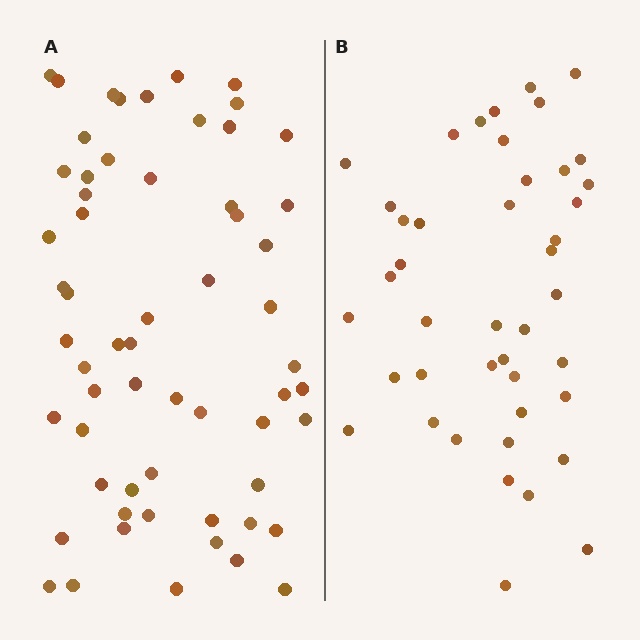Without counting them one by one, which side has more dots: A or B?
Region A (the left region) has more dots.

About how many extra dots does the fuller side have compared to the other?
Region A has approximately 15 more dots than region B.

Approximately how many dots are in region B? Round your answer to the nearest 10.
About 40 dots. (The exact count is 43, which rounds to 40.)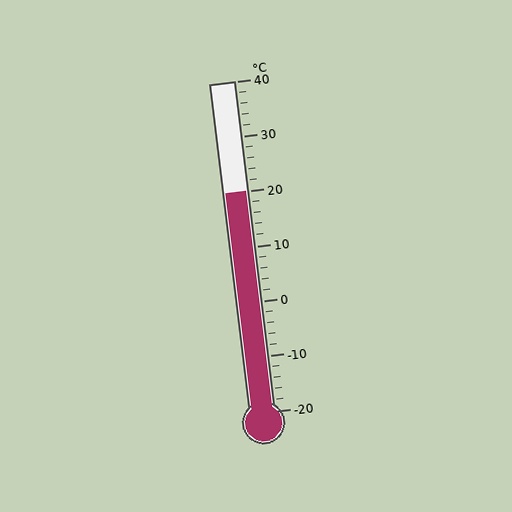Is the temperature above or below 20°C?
The temperature is at 20°C.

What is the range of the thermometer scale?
The thermometer scale ranges from -20°C to 40°C.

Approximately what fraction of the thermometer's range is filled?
The thermometer is filled to approximately 65% of its range.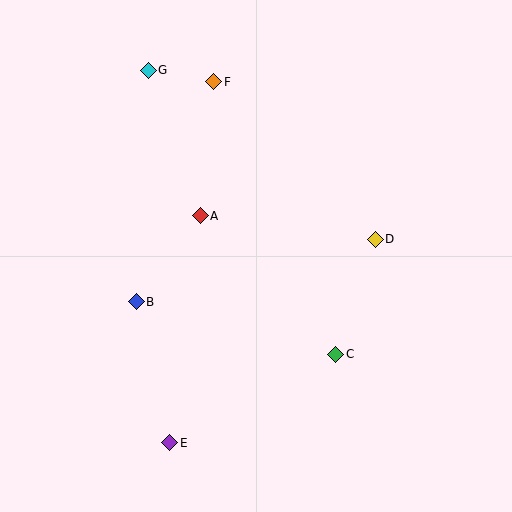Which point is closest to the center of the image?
Point A at (200, 216) is closest to the center.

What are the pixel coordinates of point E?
Point E is at (170, 443).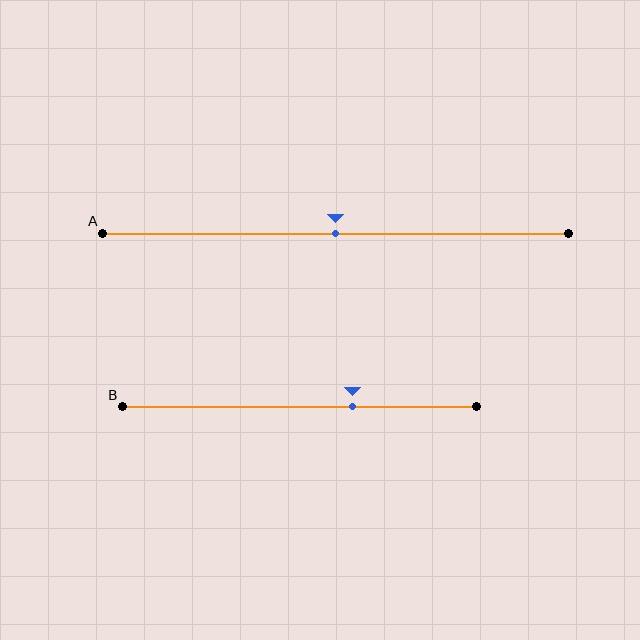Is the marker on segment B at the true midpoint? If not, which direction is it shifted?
No, the marker on segment B is shifted to the right by about 15% of the segment length.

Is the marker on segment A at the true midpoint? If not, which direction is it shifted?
Yes, the marker on segment A is at the true midpoint.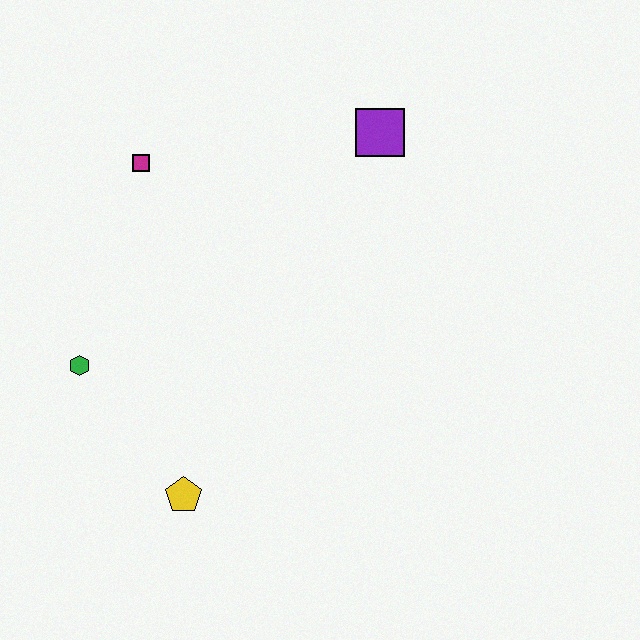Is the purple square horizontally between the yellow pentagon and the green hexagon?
No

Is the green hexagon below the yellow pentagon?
No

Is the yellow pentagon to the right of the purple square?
No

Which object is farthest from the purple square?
The yellow pentagon is farthest from the purple square.